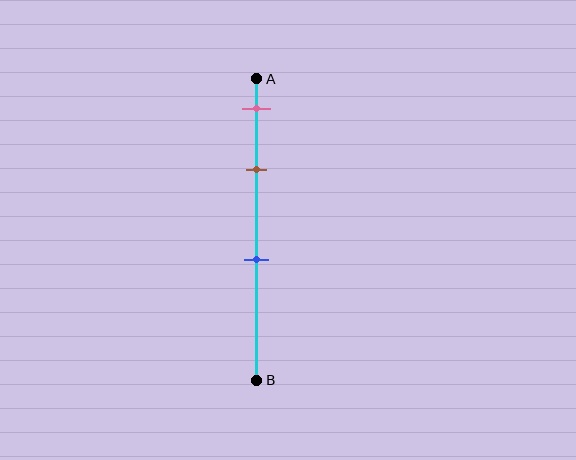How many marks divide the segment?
There are 3 marks dividing the segment.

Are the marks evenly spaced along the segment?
No, the marks are not evenly spaced.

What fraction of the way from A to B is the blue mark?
The blue mark is approximately 60% (0.6) of the way from A to B.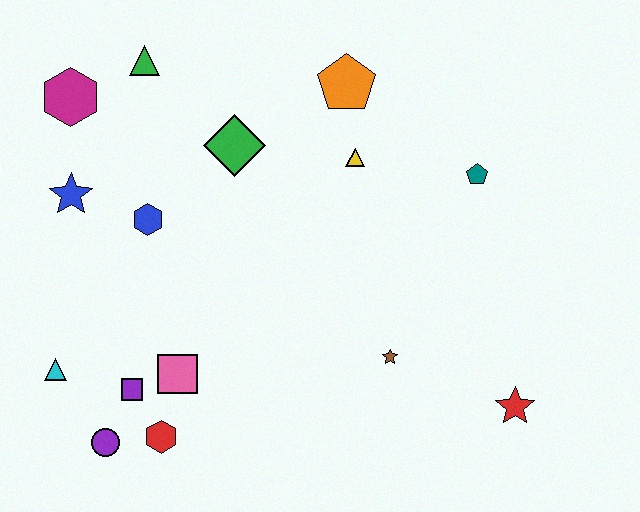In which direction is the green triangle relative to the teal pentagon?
The green triangle is to the left of the teal pentagon.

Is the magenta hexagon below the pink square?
No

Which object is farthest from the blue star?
The red star is farthest from the blue star.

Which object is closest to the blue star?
The blue hexagon is closest to the blue star.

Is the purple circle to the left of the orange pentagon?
Yes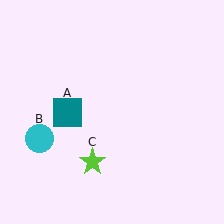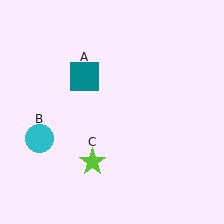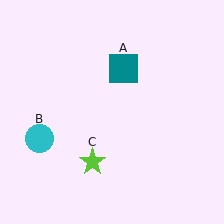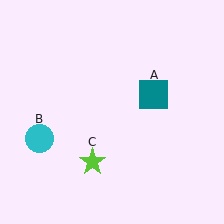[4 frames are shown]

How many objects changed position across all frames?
1 object changed position: teal square (object A).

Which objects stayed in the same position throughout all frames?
Cyan circle (object B) and lime star (object C) remained stationary.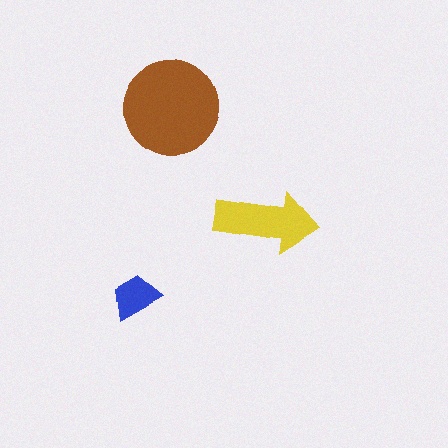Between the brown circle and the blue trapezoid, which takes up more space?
The brown circle.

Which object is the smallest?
The blue trapezoid.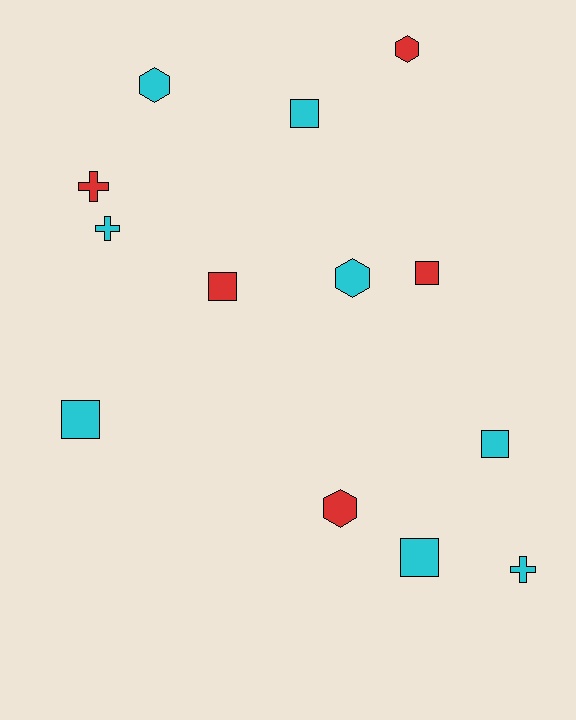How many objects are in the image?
There are 13 objects.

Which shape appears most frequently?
Square, with 6 objects.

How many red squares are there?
There are 2 red squares.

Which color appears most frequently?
Cyan, with 8 objects.